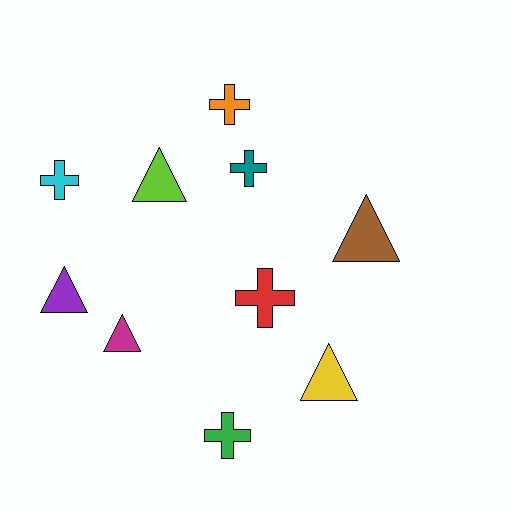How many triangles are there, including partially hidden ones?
There are 5 triangles.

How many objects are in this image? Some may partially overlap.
There are 10 objects.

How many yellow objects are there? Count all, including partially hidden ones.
There is 1 yellow object.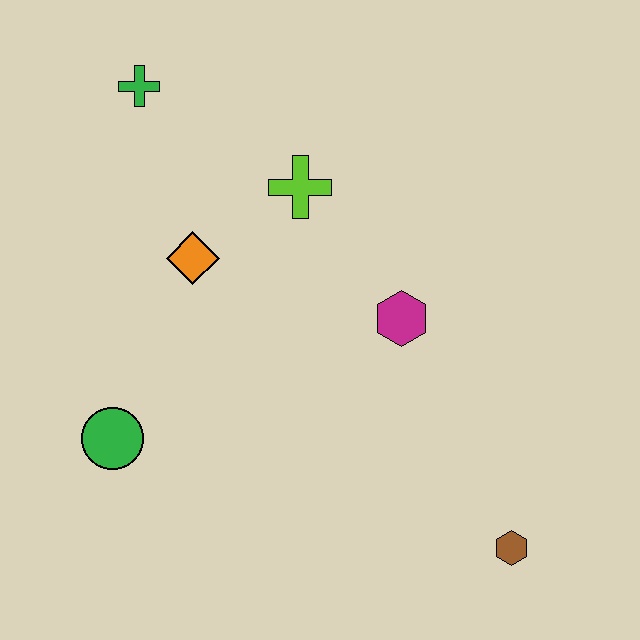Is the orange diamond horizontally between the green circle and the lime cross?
Yes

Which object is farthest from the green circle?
The brown hexagon is farthest from the green circle.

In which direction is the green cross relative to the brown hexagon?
The green cross is above the brown hexagon.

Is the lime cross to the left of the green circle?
No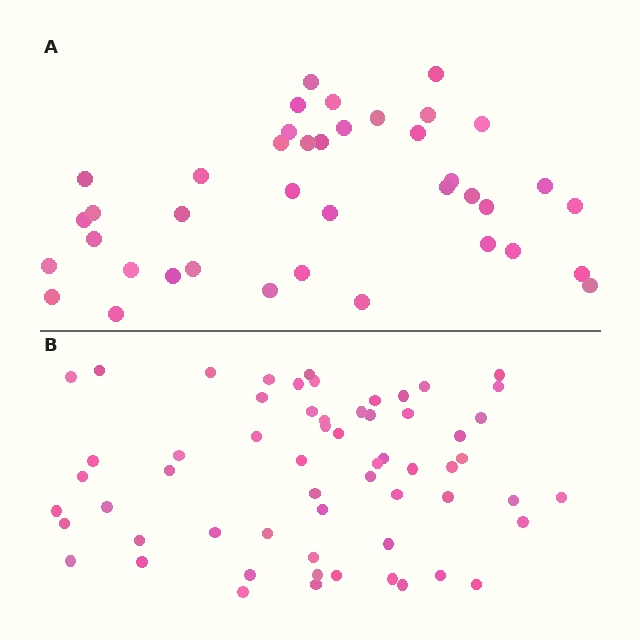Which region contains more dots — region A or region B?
Region B (the bottom region) has more dots.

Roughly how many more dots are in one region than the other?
Region B has approximately 20 more dots than region A.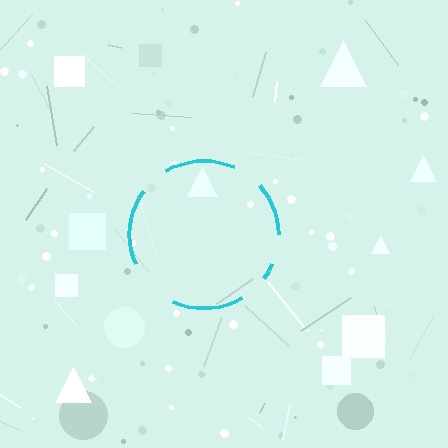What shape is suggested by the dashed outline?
The dashed outline suggests a circle.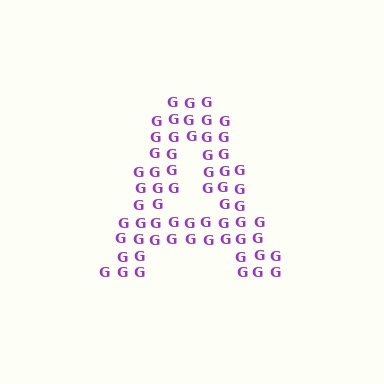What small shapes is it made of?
It is made of small letter G's.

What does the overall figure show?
The overall figure shows the letter A.